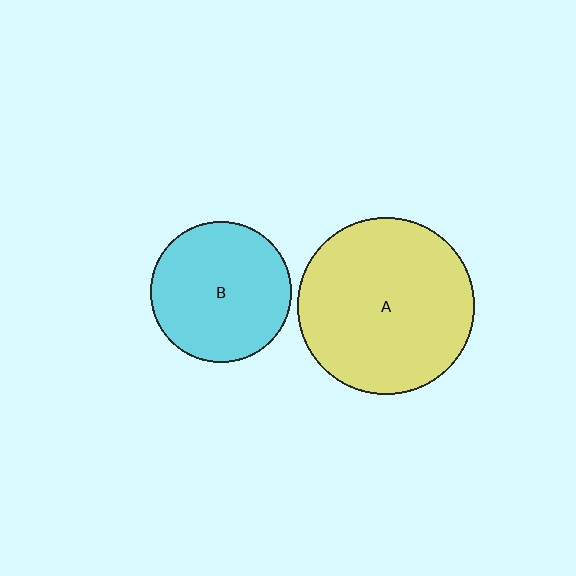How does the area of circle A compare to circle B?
Approximately 1.6 times.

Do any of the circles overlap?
No, none of the circles overlap.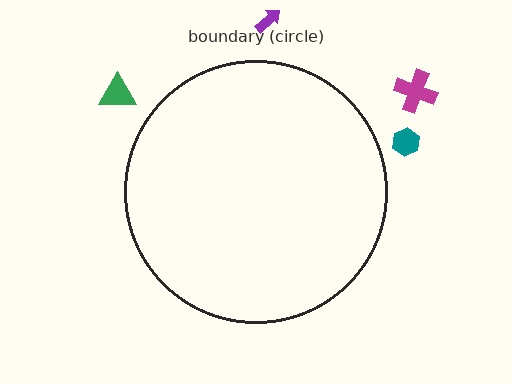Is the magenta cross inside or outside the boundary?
Outside.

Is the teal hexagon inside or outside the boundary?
Outside.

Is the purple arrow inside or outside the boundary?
Outside.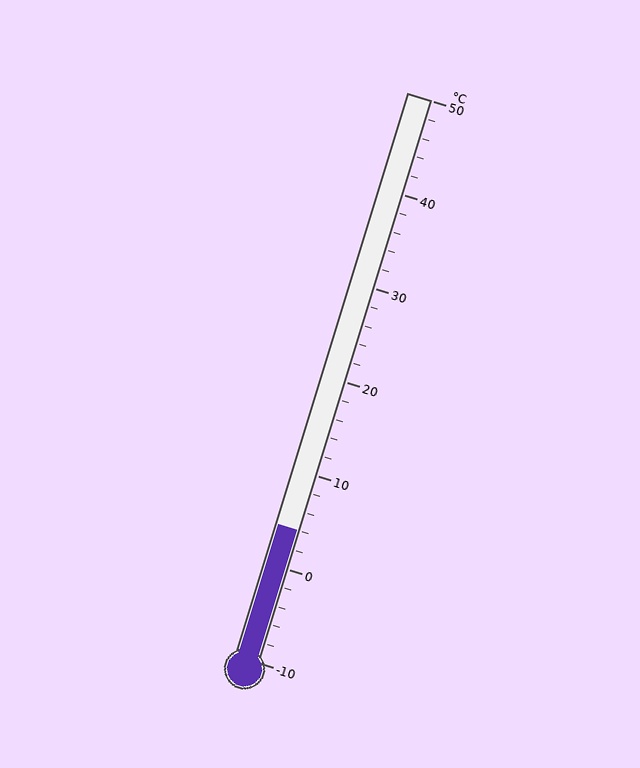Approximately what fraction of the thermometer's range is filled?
The thermometer is filled to approximately 25% of its range.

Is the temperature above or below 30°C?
The temperature is below 30°C.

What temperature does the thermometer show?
The thermometer shows approximately 4°C.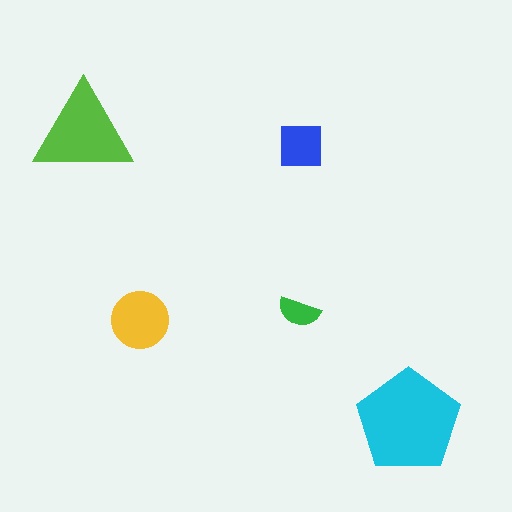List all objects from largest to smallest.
The cyan pentagon, the lime triangle, the yellow circle, the blue square, the green semicircle.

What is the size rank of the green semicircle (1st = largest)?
5th.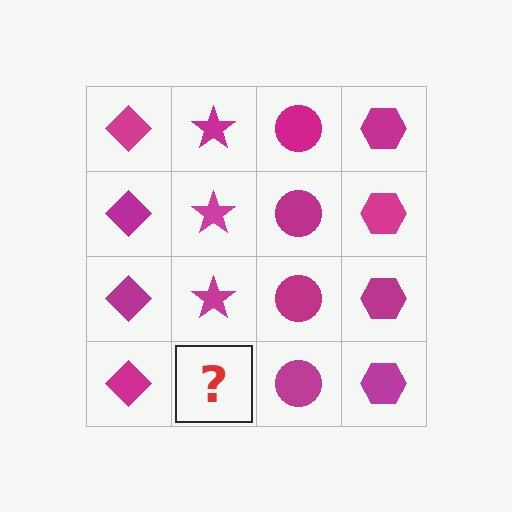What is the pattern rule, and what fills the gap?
The rule is that each column has a consistent shape. The gap should be filled with a magenta star.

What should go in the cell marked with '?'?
The missing cell should contain a magenta star.